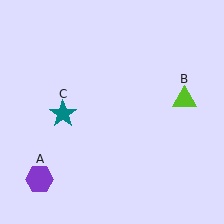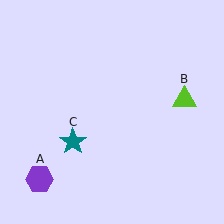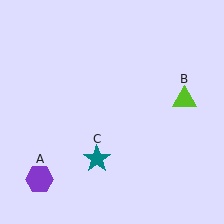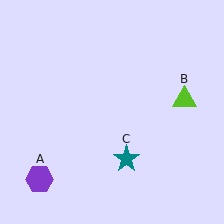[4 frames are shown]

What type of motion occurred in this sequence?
The teal star (object C) rotated counterclockwise around the center of the scene.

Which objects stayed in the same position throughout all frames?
Purple hexagon (object A) and lime triangle (object B) remained stationary.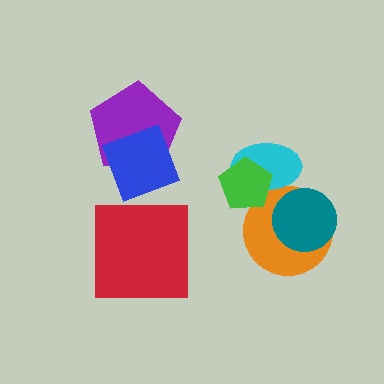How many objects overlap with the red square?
0 objects overlap with the red square.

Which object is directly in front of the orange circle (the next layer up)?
The teal circle is directly in front of the orange circle.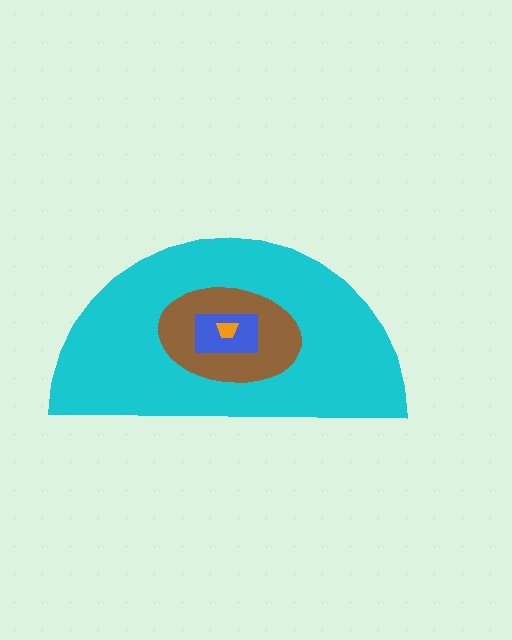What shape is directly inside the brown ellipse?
The blue rectangle.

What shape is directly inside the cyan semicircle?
The brown ellipse.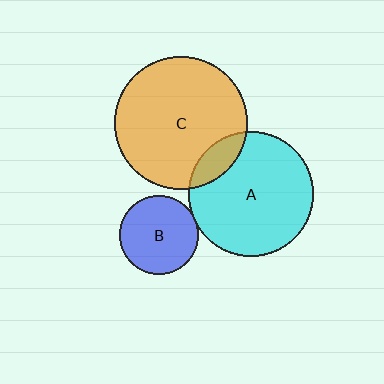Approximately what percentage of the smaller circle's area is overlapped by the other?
Approximately 15%.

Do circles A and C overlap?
Yes.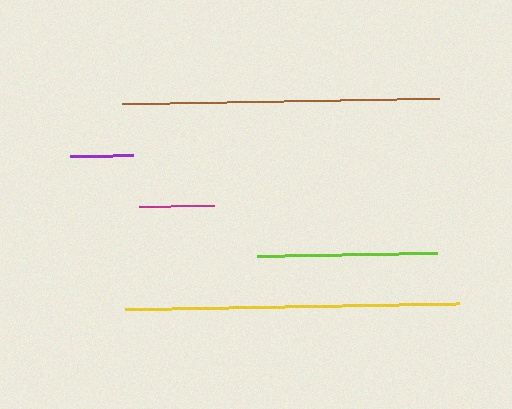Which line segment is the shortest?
The purple line is the shortest at approximately 64 pixels.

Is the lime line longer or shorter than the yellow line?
The yellow line is longer than the lime line.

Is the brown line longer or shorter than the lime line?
The brown line is longer than the lime line.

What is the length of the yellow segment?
The yellow segment is approximately 334 pixels long.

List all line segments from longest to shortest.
From longest to shortest: yellow, brown, lime, magenta, purple.